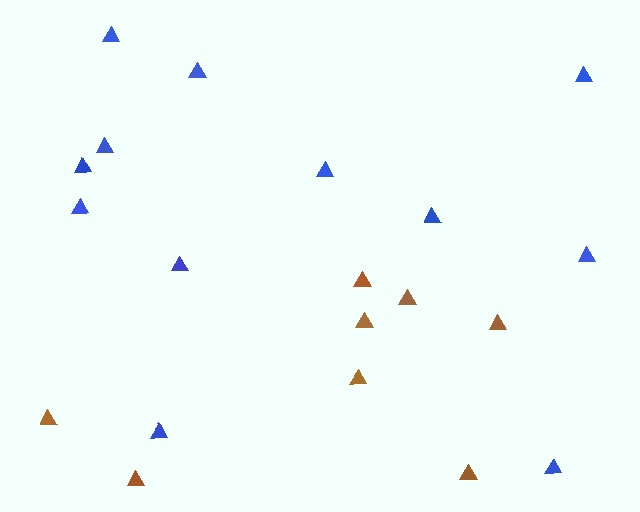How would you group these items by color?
There are 2 groups: one group of brown triangles (8) and one group of blue triangles (12).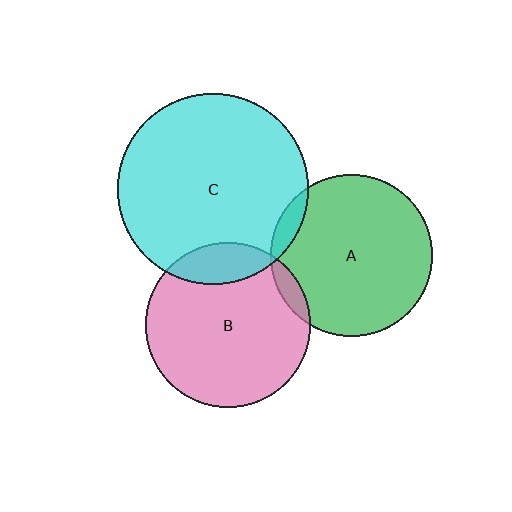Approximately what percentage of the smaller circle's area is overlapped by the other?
Approximately 15%.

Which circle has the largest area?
Circle C (cyan).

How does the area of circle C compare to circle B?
Approximately 1.3 times.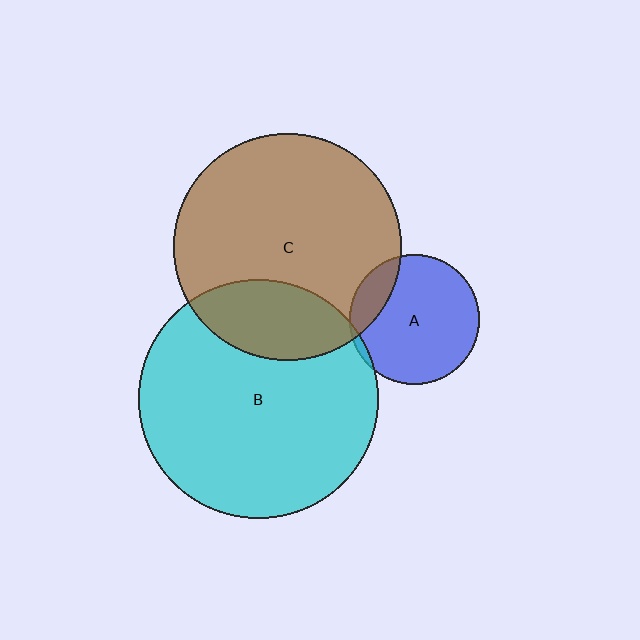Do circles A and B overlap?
Yes.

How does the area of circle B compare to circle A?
Approximately 3.4 times.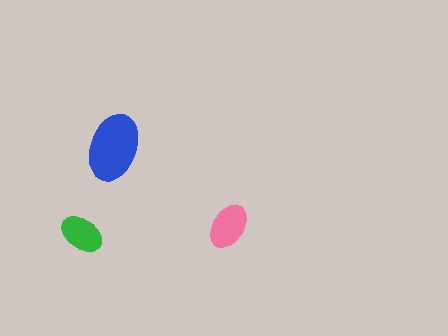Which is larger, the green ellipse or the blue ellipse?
The blue one.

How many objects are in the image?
There are 3 objects in the image.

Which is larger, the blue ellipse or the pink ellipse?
The blue one.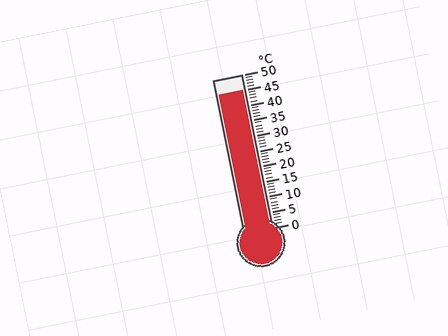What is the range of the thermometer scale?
The thermometer scale ranges from 0°C to 50°C.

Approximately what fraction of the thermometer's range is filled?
The thermometer is filled to approximately 90% of its range.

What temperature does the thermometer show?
The thermometer shows approximately 45°C.